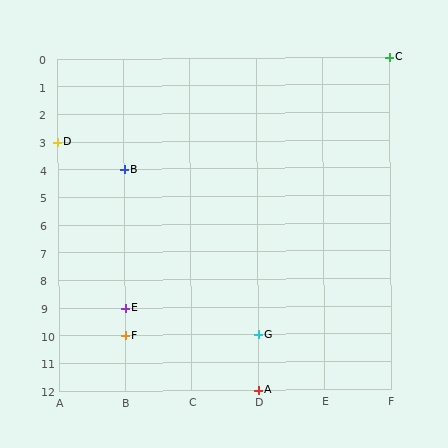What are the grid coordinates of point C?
Point C is at grid coordinates (F, 0).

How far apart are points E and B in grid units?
Points E and B are 5 rows apart.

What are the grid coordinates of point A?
Point A is at grid coordinates (D, 12).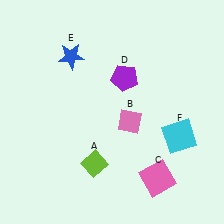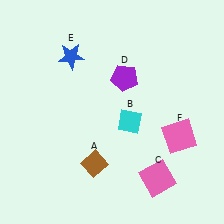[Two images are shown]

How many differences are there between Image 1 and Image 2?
There are 3 differences between the two images.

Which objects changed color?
A changed from lime to brown. B changed from pink to cyan. F changed from cyan to pink.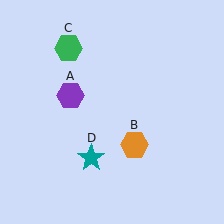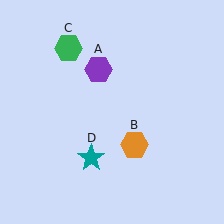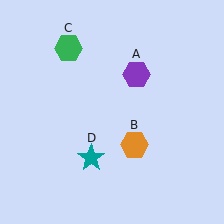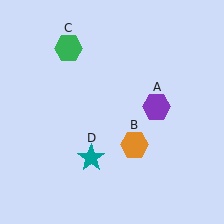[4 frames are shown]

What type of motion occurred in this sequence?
The purple hexagon (object A) rotated clockwise around the center of the scene.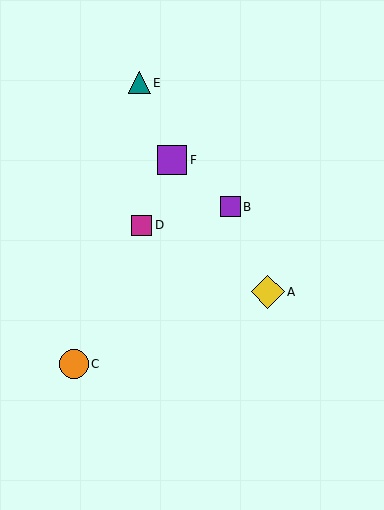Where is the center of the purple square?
The center of the purple square is at (172, 160).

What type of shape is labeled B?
Shape B is a purple square.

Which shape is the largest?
The yellow diamond (labeled A) is the largest.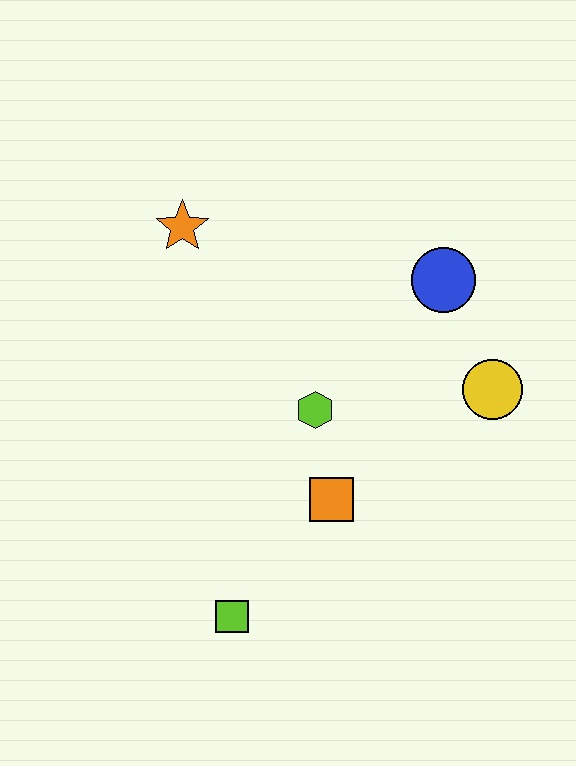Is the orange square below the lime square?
No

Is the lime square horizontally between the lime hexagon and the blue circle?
No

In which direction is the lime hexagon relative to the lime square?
The lime hexagon is above the lime square.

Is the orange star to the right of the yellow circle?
No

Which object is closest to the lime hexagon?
The orange square is closest to the lime hexagon.